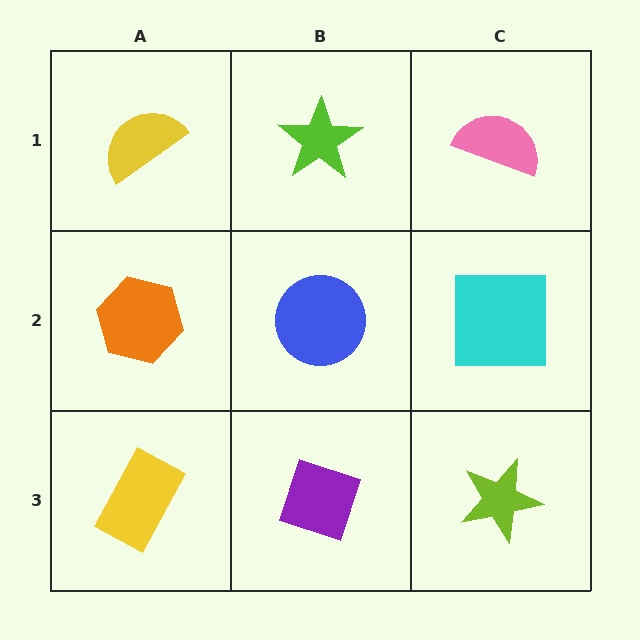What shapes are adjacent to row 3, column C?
A cyan square (row 2, column C), a purple diamond (row 3, column B).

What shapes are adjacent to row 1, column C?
A cyan square (row 2, column C), a lime star (row 1, column B).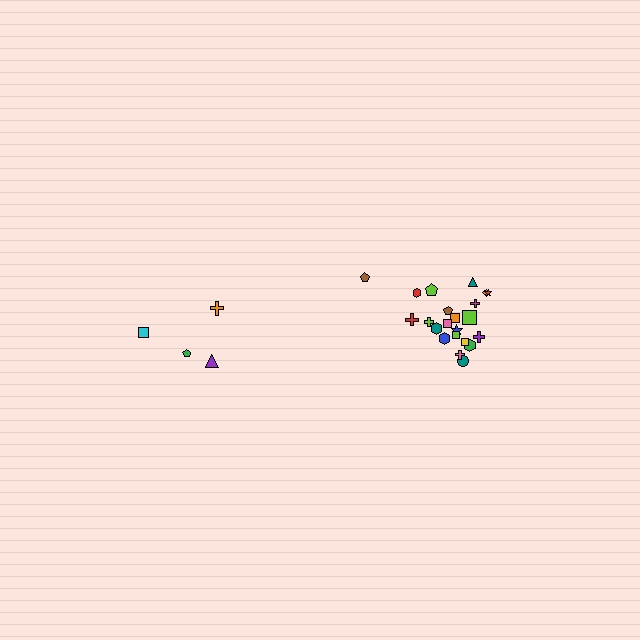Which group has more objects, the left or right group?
The right group.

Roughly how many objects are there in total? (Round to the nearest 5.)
Roughly 25 objects in total.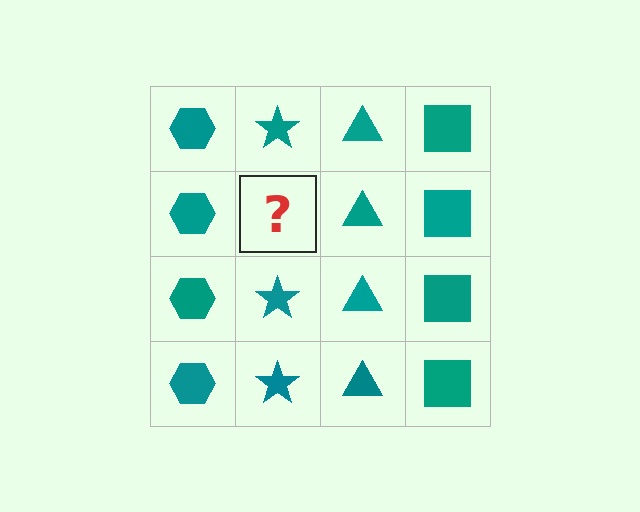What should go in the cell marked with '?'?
The missing cell should contain a teal star.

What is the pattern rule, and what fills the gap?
The rule is that each column has a consistent shape. The gap should be filled with a teal star.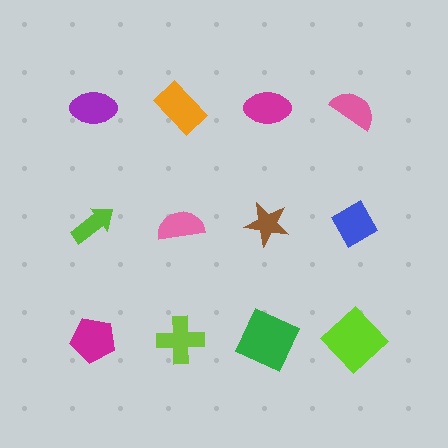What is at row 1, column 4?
A pink semicircle.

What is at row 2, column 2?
A pink semicircle.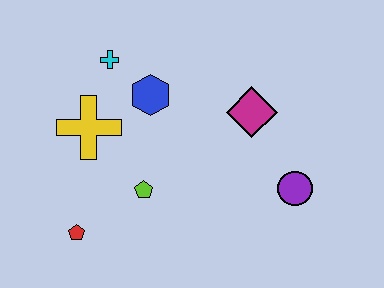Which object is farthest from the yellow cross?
The purple circle is farthest from the yellow cross.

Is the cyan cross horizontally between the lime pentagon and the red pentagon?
Yes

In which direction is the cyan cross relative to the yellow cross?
The cyan cross is above the yellow cross.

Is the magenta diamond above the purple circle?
Yes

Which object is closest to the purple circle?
The magenta diamond is closest to the purple circle.